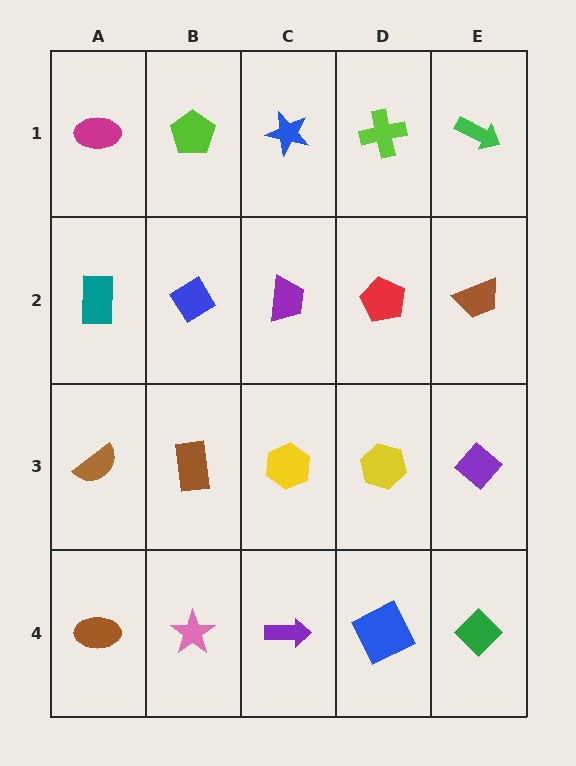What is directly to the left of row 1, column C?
A lime pentagon.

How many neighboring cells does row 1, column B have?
3.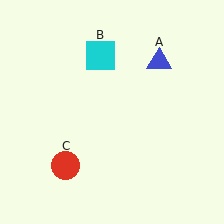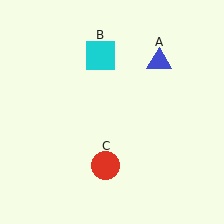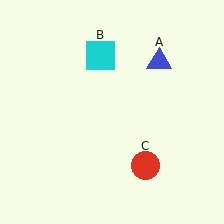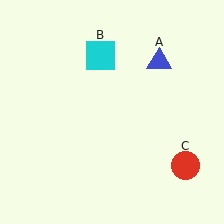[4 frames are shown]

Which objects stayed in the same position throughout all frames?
Blue triangle (object A) and cyan square (object B) remained stationary.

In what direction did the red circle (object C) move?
The red circle (object C) moved right.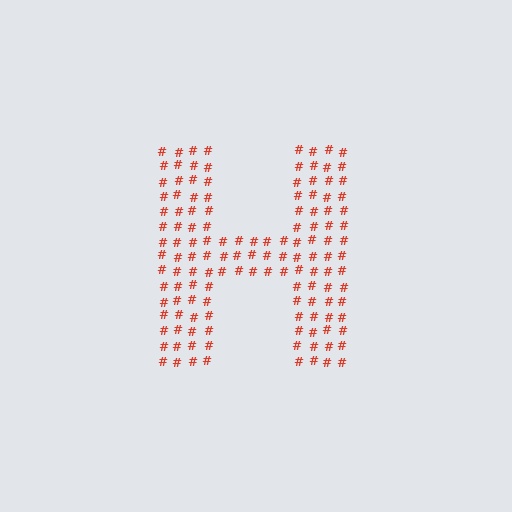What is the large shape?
The large shape is the letter H.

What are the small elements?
The small elements are hash symbols.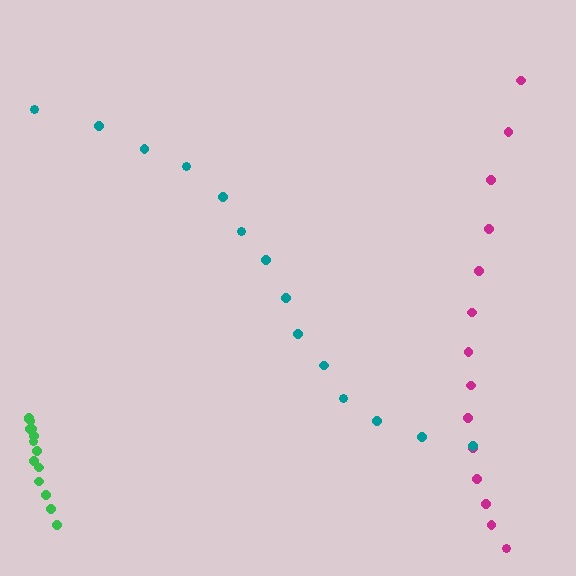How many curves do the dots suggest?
There are 3 distinct paths.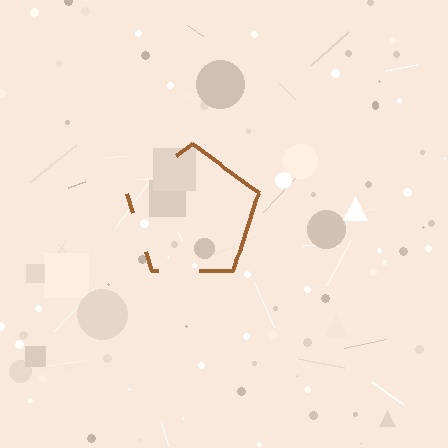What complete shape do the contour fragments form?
The contour fragments form a pentagon.